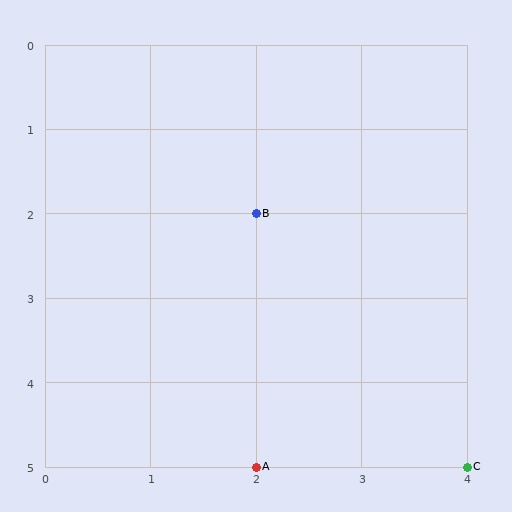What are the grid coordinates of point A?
Point A is at grid coordinates (2, 5).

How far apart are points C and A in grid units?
Points C and A are 2 columns apart.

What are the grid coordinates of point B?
Point B is at grid coordinates (2, 2).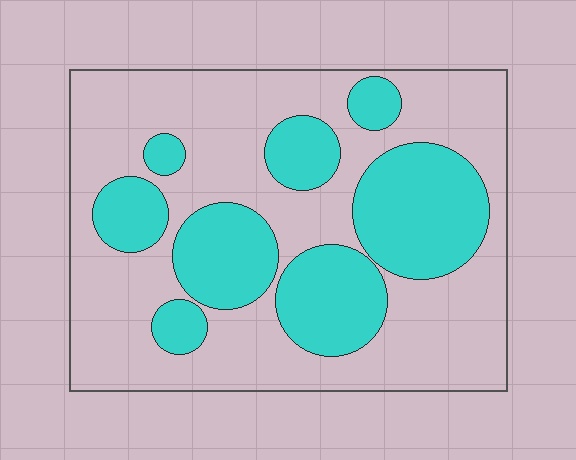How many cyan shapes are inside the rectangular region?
8.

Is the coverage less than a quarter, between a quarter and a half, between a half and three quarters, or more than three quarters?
Between a quarter and a half.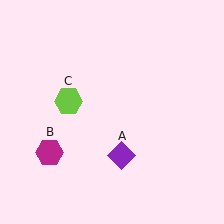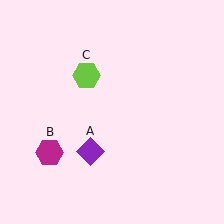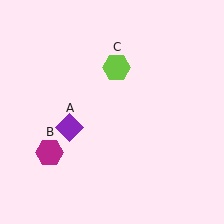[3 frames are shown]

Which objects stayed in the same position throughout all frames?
Magenta hexagon (object B) remained stationary.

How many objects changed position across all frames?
2 objects changed position: purple diamond (object A), lime hexagon (object C).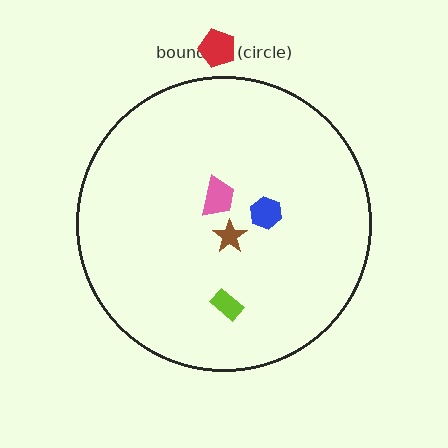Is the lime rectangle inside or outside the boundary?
Inside.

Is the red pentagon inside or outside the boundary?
Outside.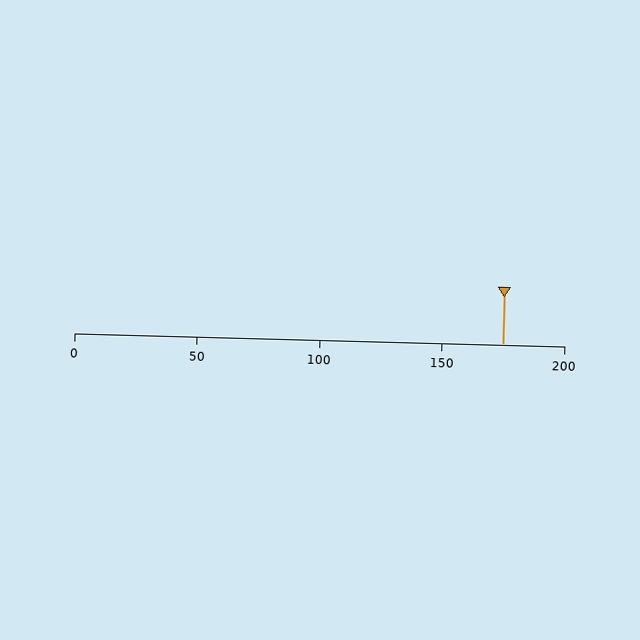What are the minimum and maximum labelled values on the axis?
The axis runs from 0 to 200.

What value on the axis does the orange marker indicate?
The marker indicates approximately 175.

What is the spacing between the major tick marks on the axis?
The major ticks are spaced 50 apart.